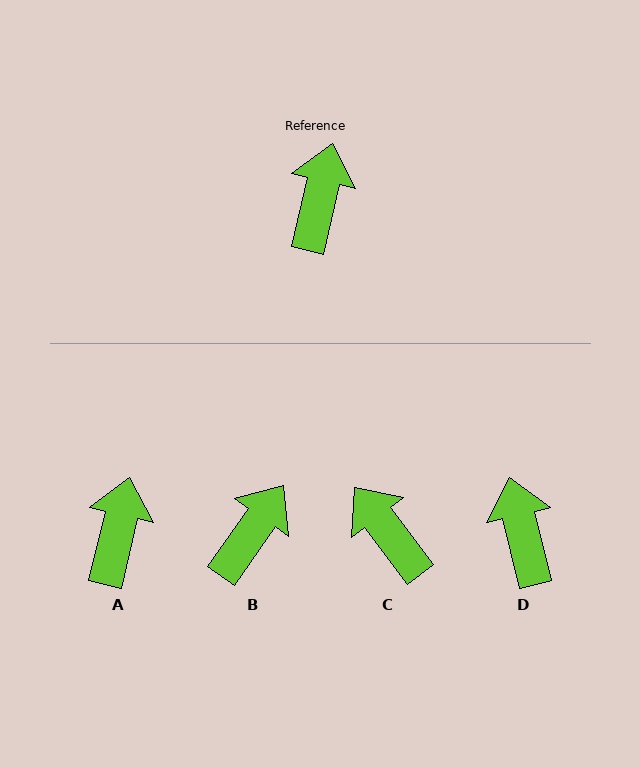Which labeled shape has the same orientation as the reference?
A.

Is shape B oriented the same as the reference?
No, it is off by about 21 degrees.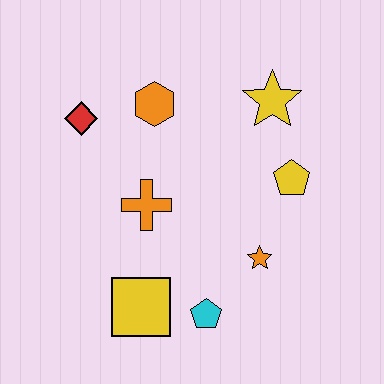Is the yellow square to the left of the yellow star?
Yes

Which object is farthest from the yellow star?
The yellow square is farthest from the yellow star.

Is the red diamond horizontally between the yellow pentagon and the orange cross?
No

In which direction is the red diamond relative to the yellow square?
The red diamond is above the yellow square.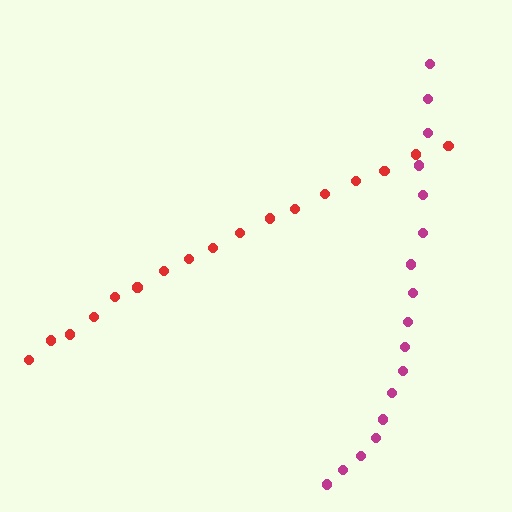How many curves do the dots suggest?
There are 2 distinct paths.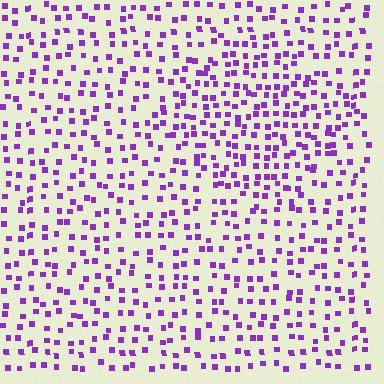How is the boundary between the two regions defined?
The boundary is defined by a change in element density (approximately 1.6x ratio). All elements are the same color, size, and shape.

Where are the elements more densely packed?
The elements are more densely packed inside the diamond boundary.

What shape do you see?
I see a diamond.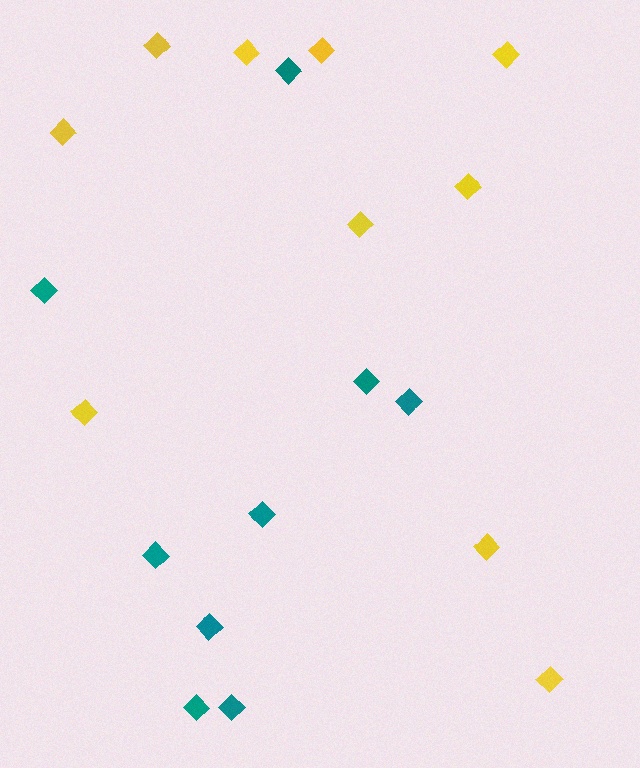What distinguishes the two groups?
There are 2 groups: one group of yellow diamonds (10) and one group of teal diamonds (9).